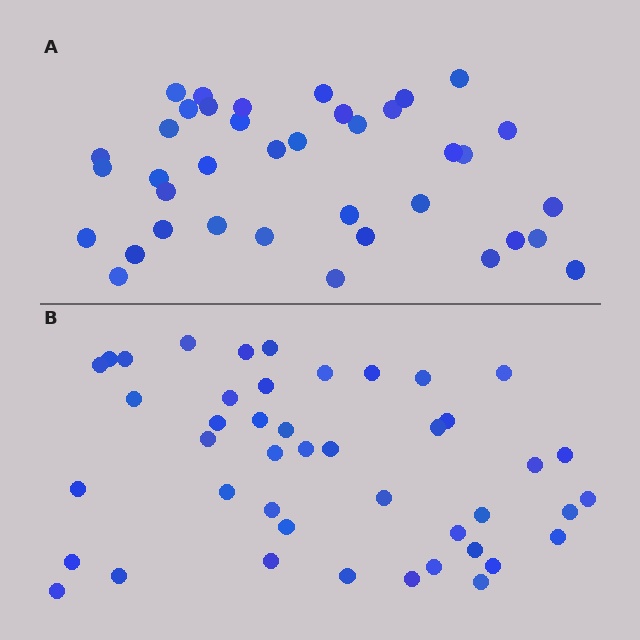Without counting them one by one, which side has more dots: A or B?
Region B (the bottom region) has more dots.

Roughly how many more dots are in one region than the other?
Region B has about 6 more dots than region A.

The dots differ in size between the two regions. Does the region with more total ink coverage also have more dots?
No. Region A has more total ink coverage because its dots are larger, but region B actually contains more individual dots. Total area can be misleading — the number of items is what matters here.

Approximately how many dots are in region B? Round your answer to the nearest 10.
About 40 dots. (The exact count is 44, which rounds to 40.)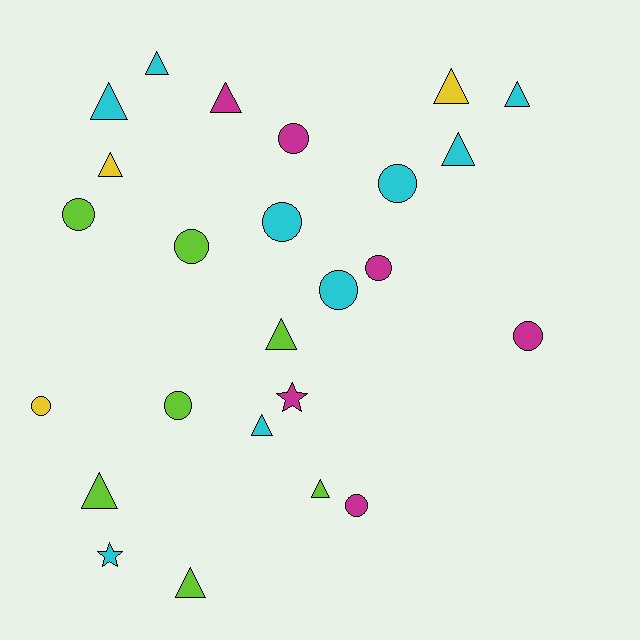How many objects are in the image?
There are 25 objects.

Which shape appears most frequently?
Triangle, with 12 objects.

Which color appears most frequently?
Cyan, with 9 objects.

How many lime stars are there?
There are no lime stars.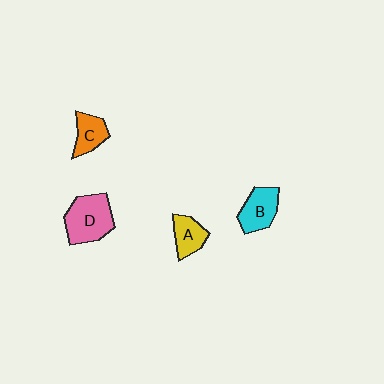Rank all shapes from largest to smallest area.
From largest to smallest: D (pink), B (cyan), A (yellow), C (orange).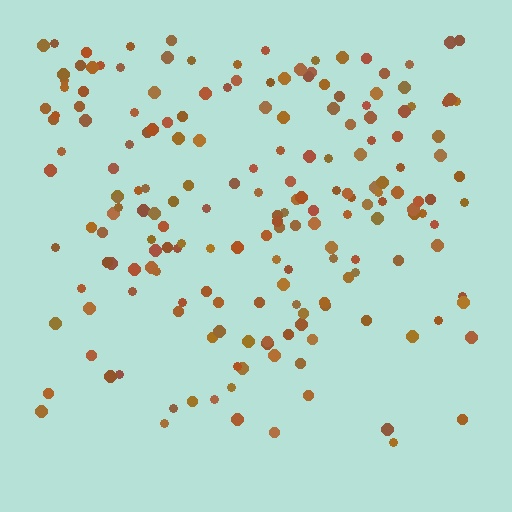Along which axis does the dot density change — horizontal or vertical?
Vertical.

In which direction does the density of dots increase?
From bottom to top, with the top side densest.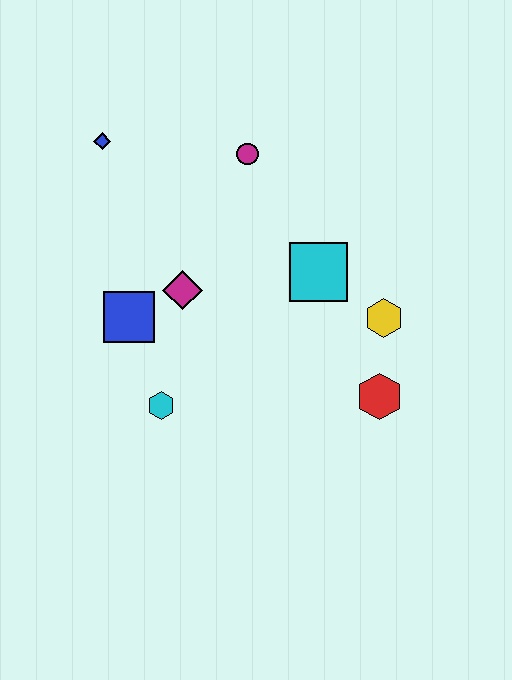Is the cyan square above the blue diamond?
No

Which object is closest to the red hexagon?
The yellow hexagon is closest to the red hexagon.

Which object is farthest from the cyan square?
The blue diamond is farthest from the cyan square.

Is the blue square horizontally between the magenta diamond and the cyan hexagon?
No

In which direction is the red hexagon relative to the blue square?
The red hexagon is to the right of the blue square.